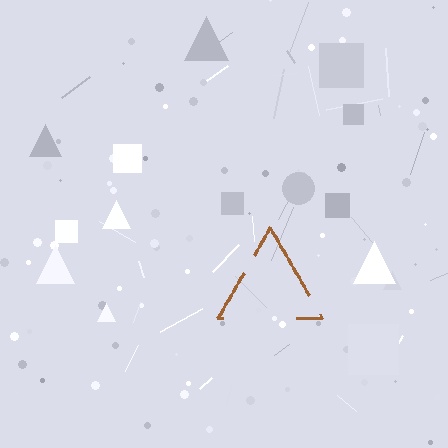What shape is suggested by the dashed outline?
The dashed outline suggests a triangle.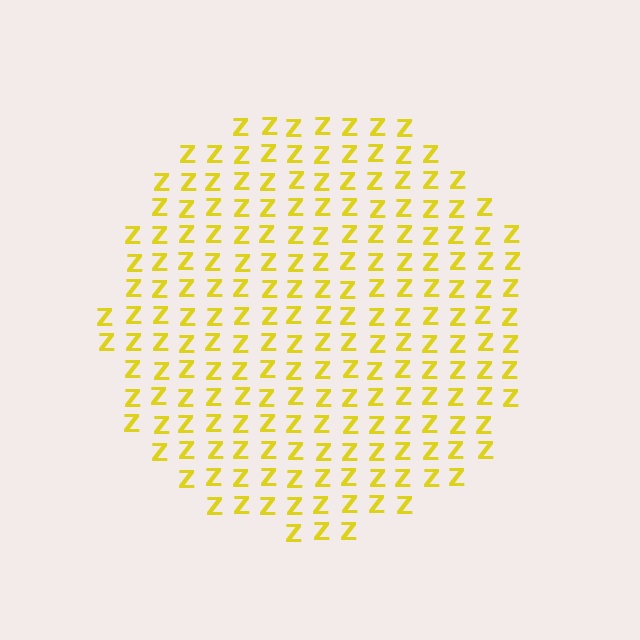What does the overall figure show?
The overall figure shows a circle.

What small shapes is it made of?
It is made of small letter Z's.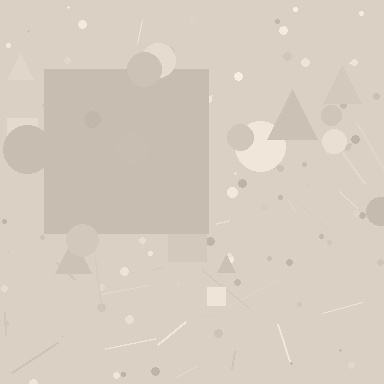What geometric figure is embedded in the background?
A square is embedded in the background.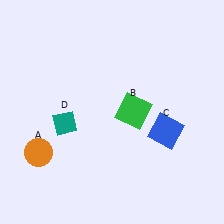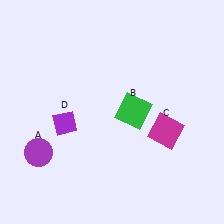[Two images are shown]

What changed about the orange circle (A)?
In Image 1, A is orange. In Image 2, it changed to purple.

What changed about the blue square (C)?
In Image 1, C is blue. In Image 2, it changed to magenta.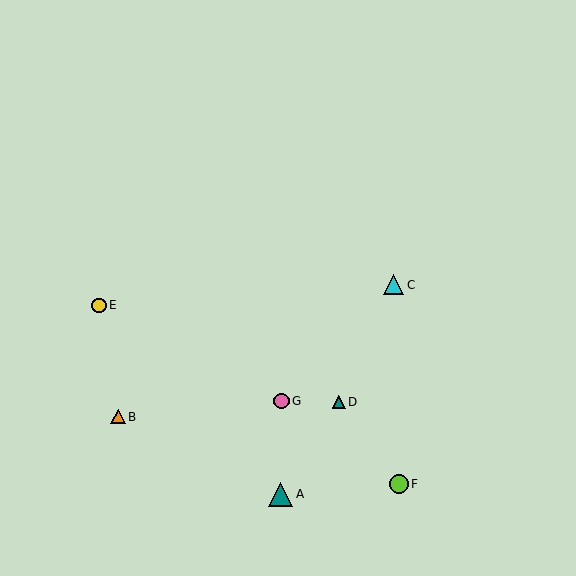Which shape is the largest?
The teal triangle (labeled A) is the largest.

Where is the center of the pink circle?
The center of the pink circle is at (281, 401).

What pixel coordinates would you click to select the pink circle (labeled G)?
Click at (281, 401) to select the pink circle G.